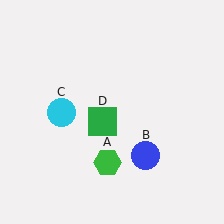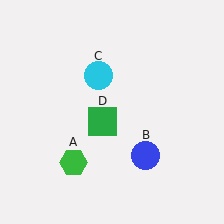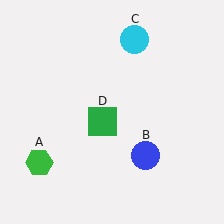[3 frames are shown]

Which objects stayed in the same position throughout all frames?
Blue circle (object B) and green square (object D) remained stationary.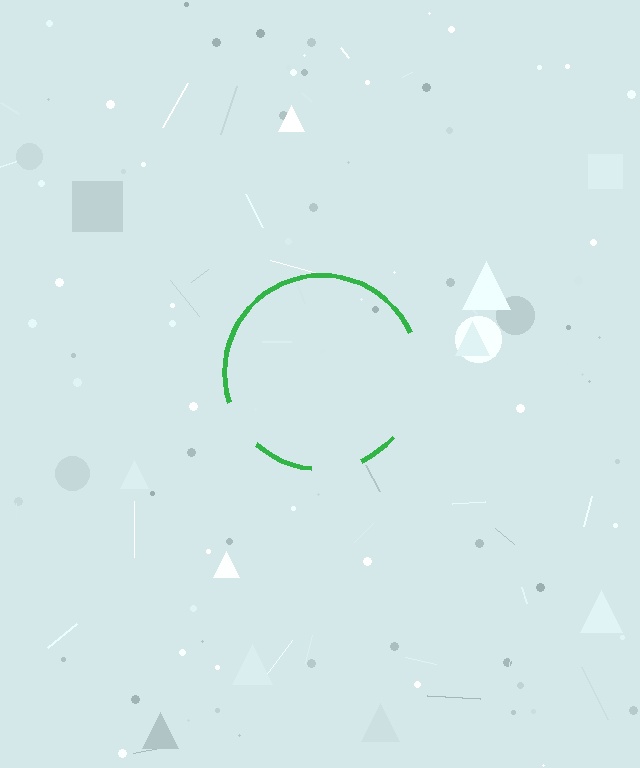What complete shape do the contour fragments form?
The contour fragments form a circle.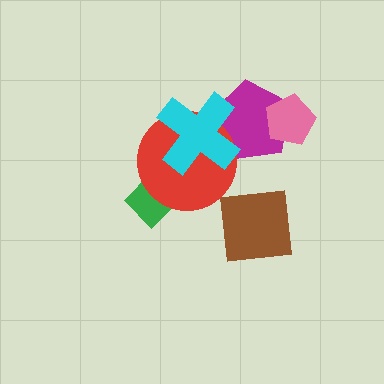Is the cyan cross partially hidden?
No, no other shape covers it.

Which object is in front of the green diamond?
The red circle is in front of the green diamond.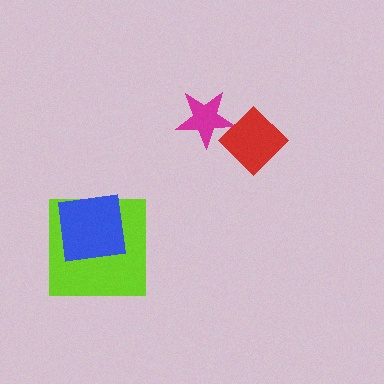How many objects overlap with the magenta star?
1 object overlaps with the magenta star.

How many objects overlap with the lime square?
1 object overlaps with the lime square.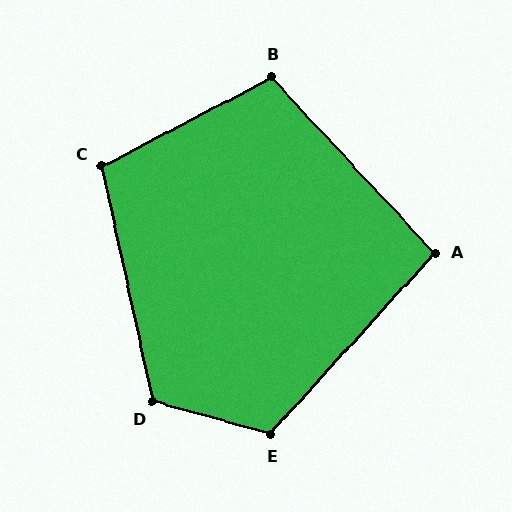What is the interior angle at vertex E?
Approximately 117 degrees (obtuse).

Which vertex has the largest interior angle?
D, at approximately 118 degrees.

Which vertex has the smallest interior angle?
A, at approximately 95 degrees.